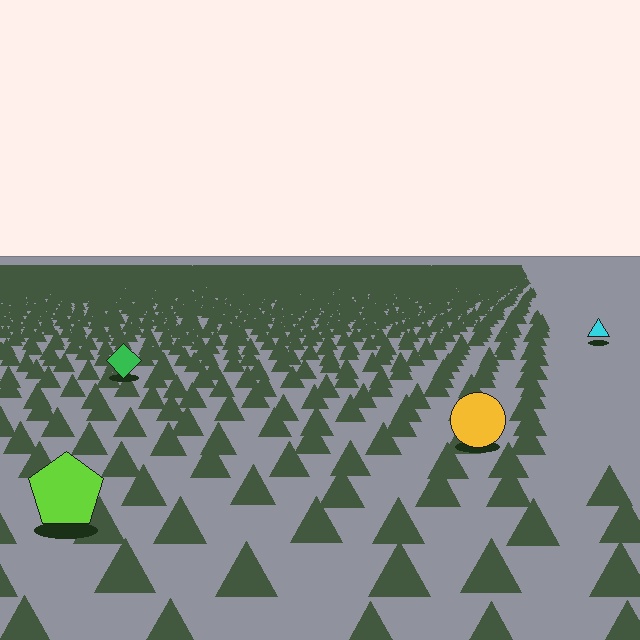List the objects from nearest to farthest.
From nearest to farthest: the lime pentagon, the yellow circle, the green diamond, the cyan triangle.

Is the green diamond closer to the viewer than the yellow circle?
No. The yellow circle is closer — you can tell from the texture gradient: the ground texture is coarser near it.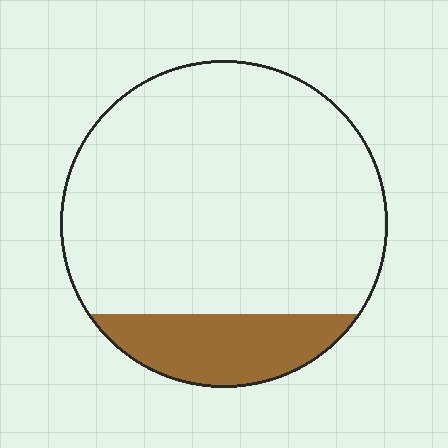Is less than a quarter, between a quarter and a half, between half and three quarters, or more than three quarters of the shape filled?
Less than a quarter.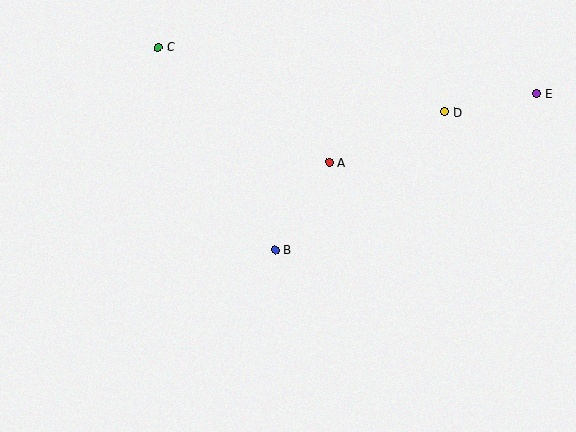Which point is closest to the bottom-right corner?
Point E is closest to the bottom-right corner.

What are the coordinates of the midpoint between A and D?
The midpoint between A and D is at (387, 137).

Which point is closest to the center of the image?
Point B at (275, 250) is closest to the center.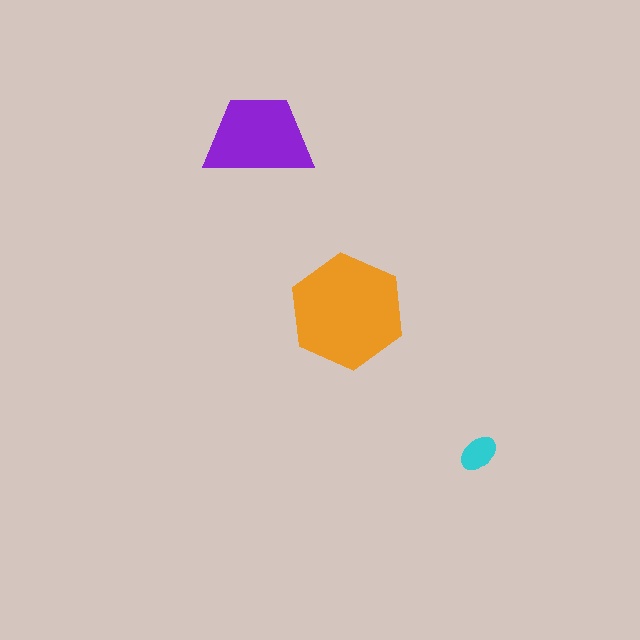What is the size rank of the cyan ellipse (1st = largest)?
3rd.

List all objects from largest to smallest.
The orange hexagon, the purple trapezoid, the cyan ellipse.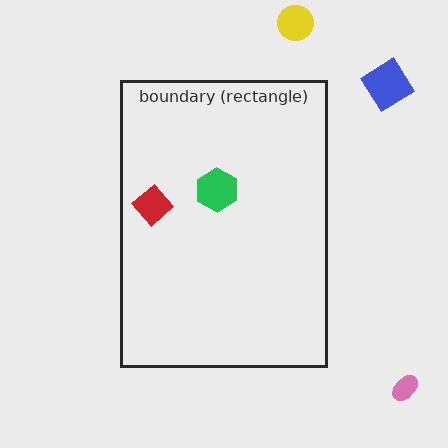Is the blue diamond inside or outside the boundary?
Outside.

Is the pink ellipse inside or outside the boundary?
Outside.